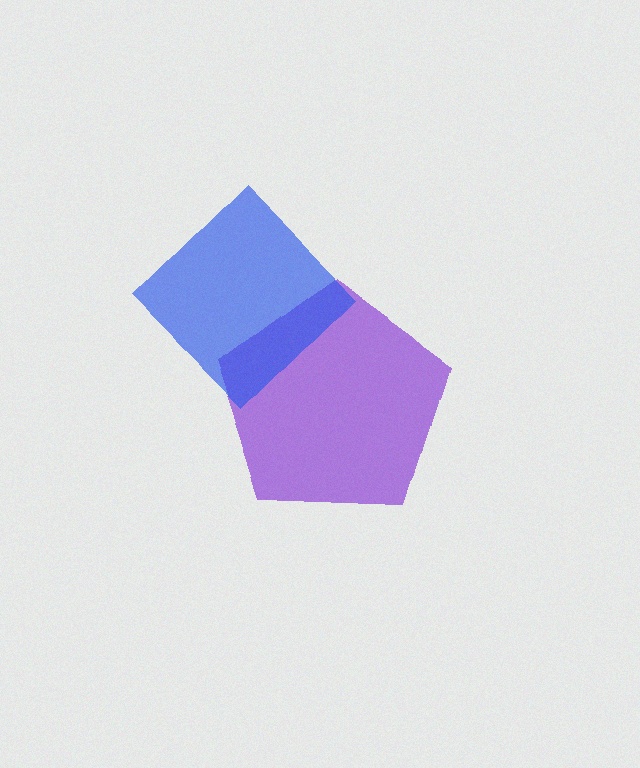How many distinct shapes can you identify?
There are 2 distinct shapes: a purple pentagon, a blue diamond.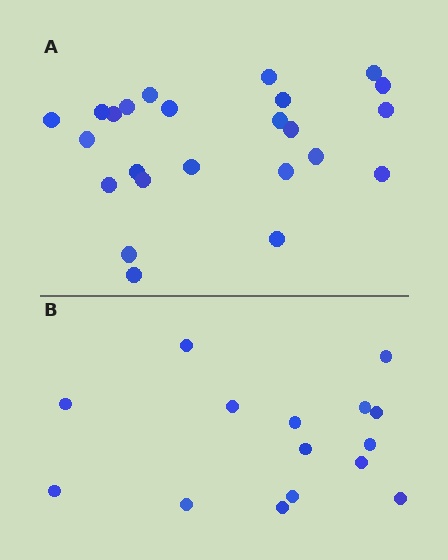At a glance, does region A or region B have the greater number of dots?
Region A (the top region) has more dots.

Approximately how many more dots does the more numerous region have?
Region A has roughly 8 or so more dots than region B.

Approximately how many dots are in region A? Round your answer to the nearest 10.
About 20 dots. (The exact count is 24, which rounds to 20.)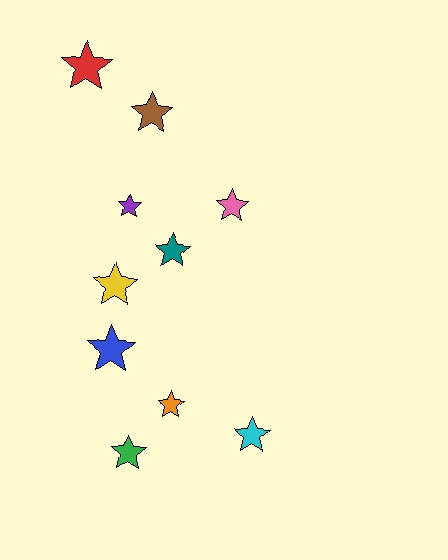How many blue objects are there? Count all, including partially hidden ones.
There is 1 blue object.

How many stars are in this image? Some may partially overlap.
There are 10 stars.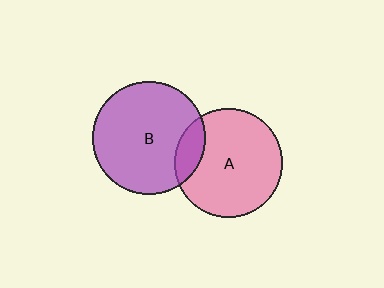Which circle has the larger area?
Circle B (purple).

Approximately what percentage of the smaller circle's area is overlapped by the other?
Approximately 15%.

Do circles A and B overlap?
Yes.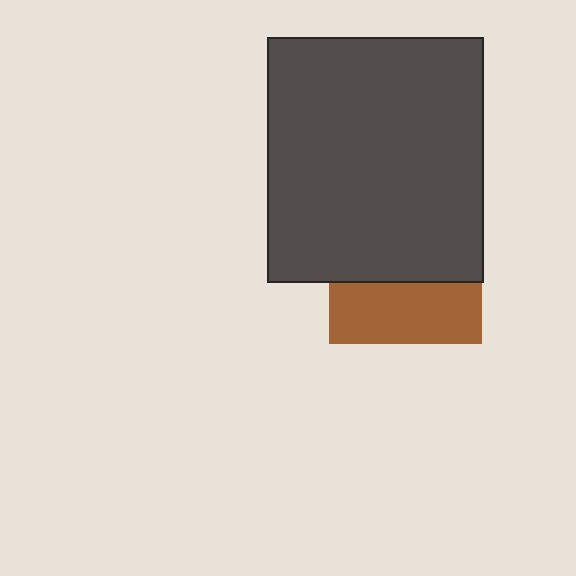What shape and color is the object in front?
The object in front is a dark gray rectangle.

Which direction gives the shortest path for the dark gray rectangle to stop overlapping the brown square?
Moving up gives the shortest separation.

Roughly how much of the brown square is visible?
A small part of it is visible (roughly 39%).